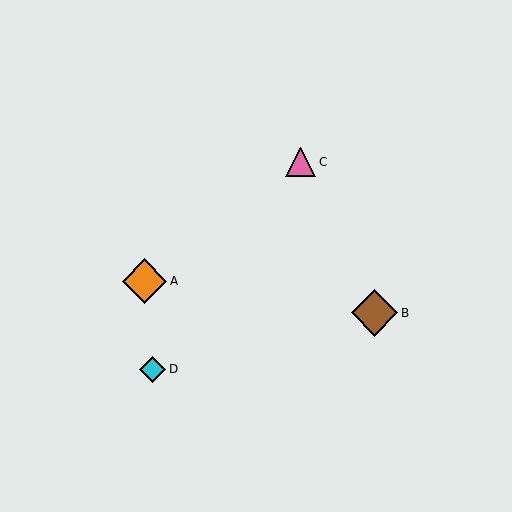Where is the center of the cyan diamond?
The center of the cyan diamond is at (153, 369).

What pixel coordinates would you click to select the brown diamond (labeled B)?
Click at (375, 313) to select the brown diamond B.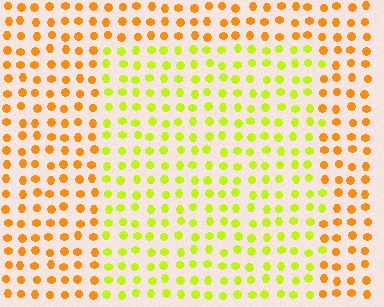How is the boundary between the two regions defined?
The boundary is defined purely by a slight shift in hue (about 44 degrees). Spacing, size, and orientation are identical on both sides.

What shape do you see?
I see a rectangle.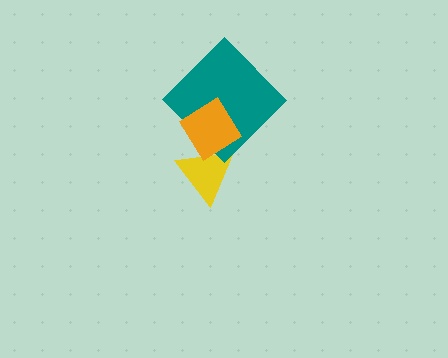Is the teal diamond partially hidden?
Yes, it is partially covered by another shape.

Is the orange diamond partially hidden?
No, no other shape covers it.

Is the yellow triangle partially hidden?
Yes, it is partially covered by another shape.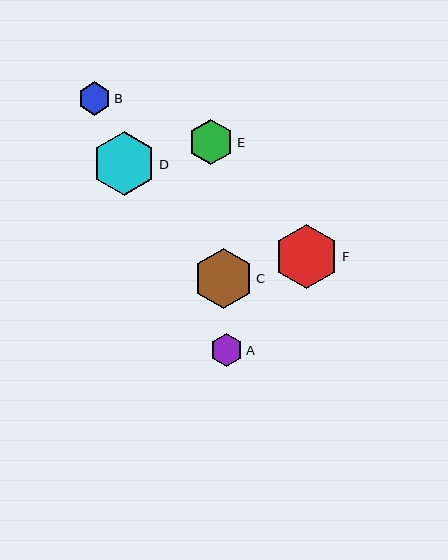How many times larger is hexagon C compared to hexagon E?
Hexagon C is approximately 1.3 times the size of hexagon E.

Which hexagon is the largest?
Hexagon F is the largest with a size of approximately 65 pixels.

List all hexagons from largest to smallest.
From largest to smallest: F, D, C, E, B, A.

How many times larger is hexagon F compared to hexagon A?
Hexagon F is approximately 2.0 times the size of hexagon A.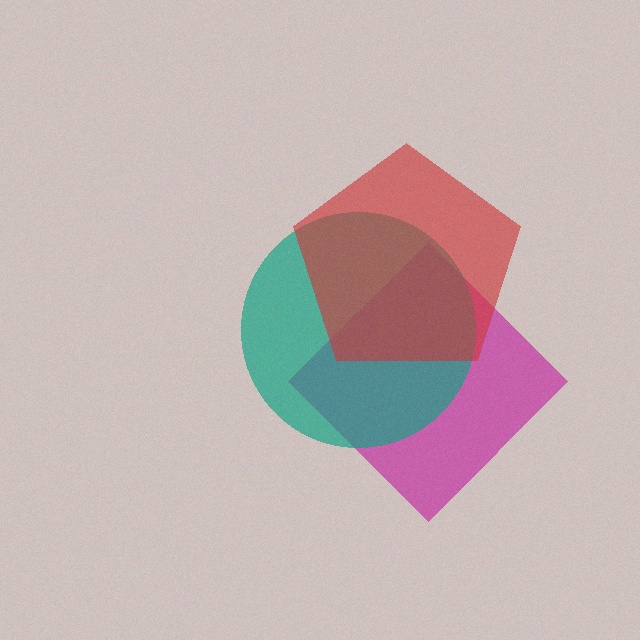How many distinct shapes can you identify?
There are 3 distinct shapes: a magenta diamond, a teal circle, a red pentagon.